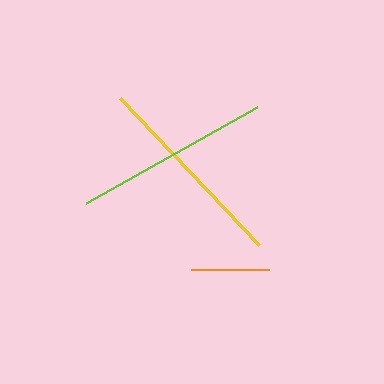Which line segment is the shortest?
The orange line is the shortest at approximately 78 pixels.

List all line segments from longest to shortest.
From longest to shortest: yellow, lime, orange.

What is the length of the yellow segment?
The yellow segment is approximately 203 pixels long.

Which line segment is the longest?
The yellow line is the longest at approximately 203 pixels.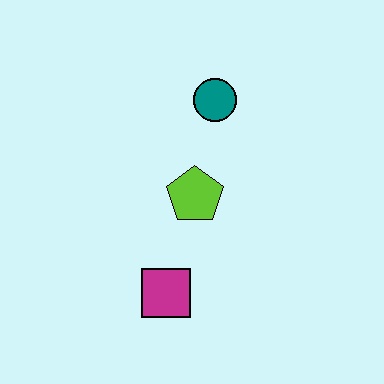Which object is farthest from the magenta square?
The teal circle is farthest from the magenta square.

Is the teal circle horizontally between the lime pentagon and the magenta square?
No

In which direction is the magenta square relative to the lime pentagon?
The magenta square is below the lime pentagon.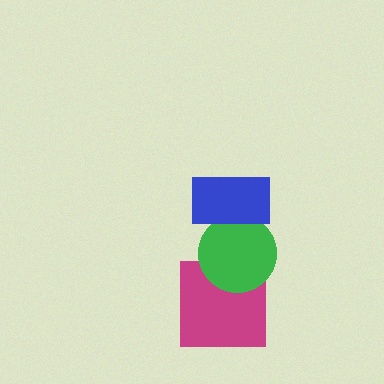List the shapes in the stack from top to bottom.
From top to bottom: the blue rectangle, the green circle, the magenta square.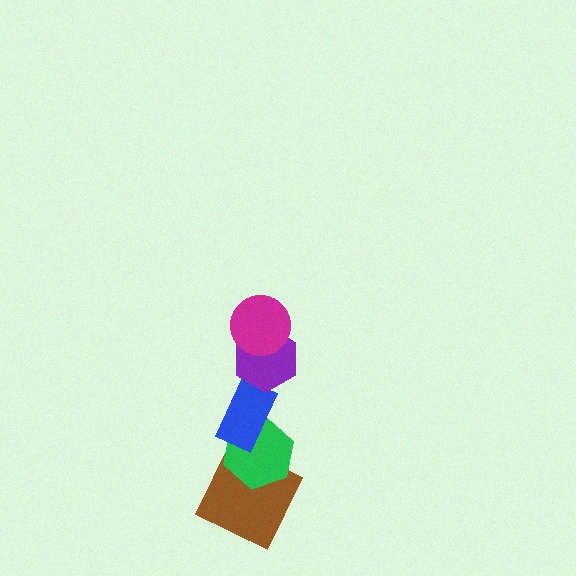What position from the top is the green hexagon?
The green hexagon is 4th from the top.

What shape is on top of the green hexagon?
The blue rectangle is on top of the green hexagon.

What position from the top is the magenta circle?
The magenta circle is 1st from the top.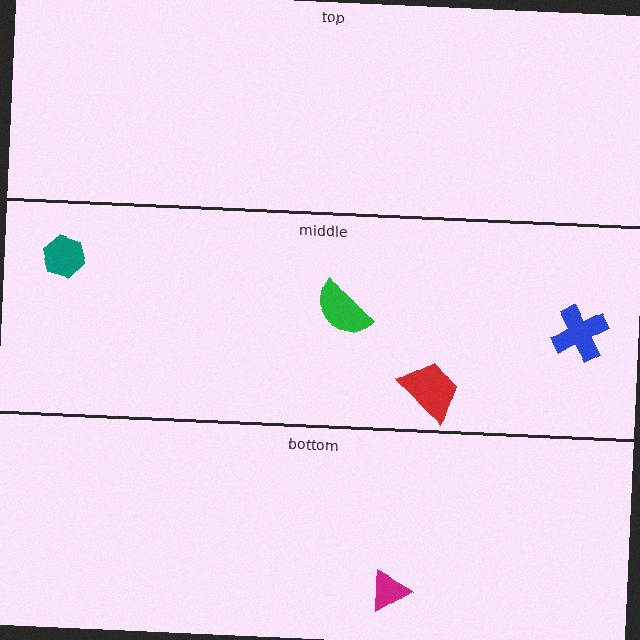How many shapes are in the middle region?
4.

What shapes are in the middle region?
The teal hexagon, the green semicircle, the blue cross, the red trapezoid.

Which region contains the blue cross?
The middle region.